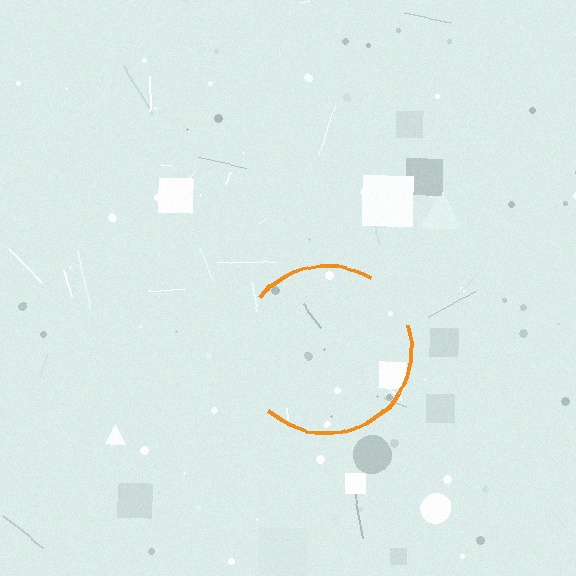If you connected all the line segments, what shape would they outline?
They would outline a circle.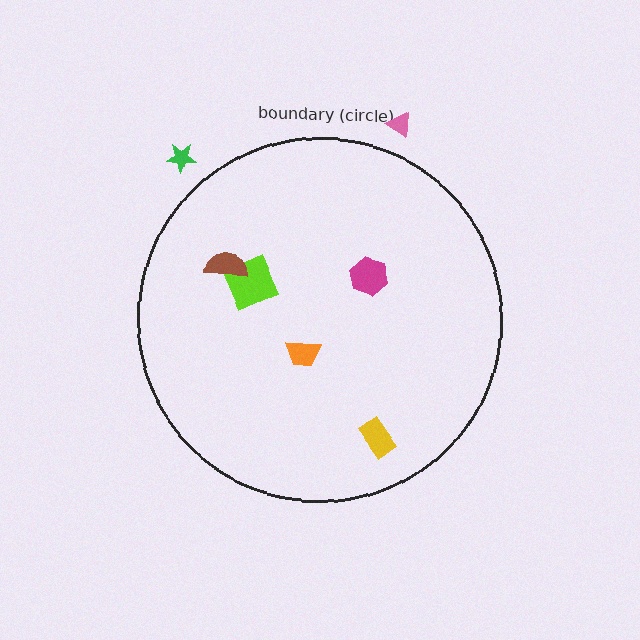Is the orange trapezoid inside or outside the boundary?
Inside.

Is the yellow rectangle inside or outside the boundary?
Inside.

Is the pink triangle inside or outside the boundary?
Outside.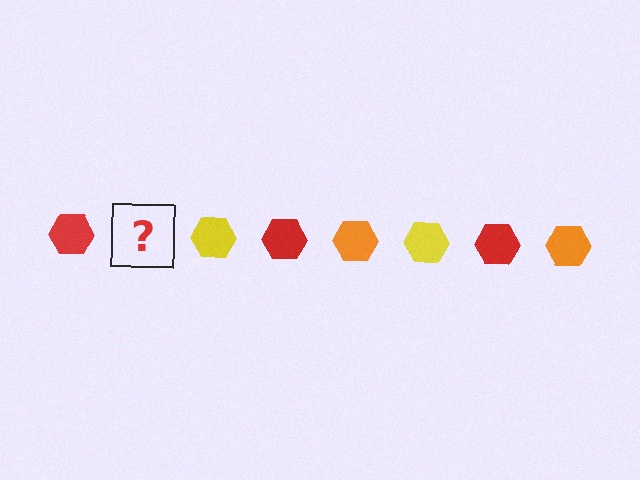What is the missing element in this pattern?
The missing element is an orange hexagon.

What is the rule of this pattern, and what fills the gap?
The rule is that the pattern cycles through red, orange, yellow hexagons. The gap should be filled with an orange hexagon.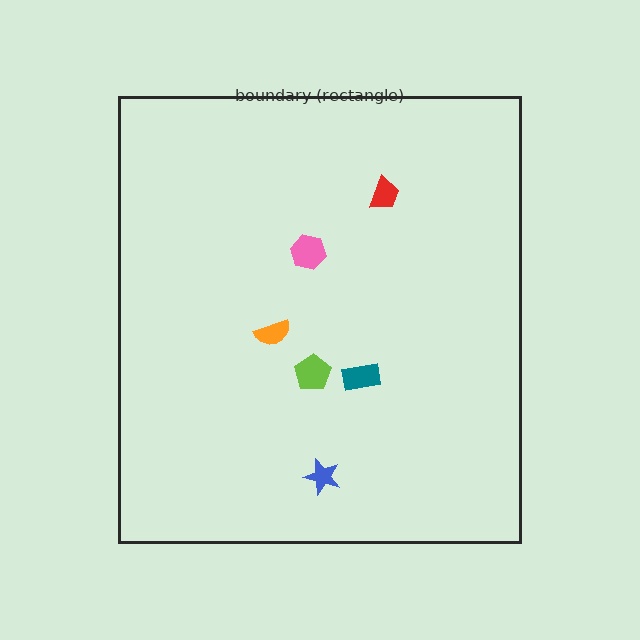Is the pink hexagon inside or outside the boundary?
Inside.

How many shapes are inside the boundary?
6 inside, 0 outside.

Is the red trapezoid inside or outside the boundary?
Inside.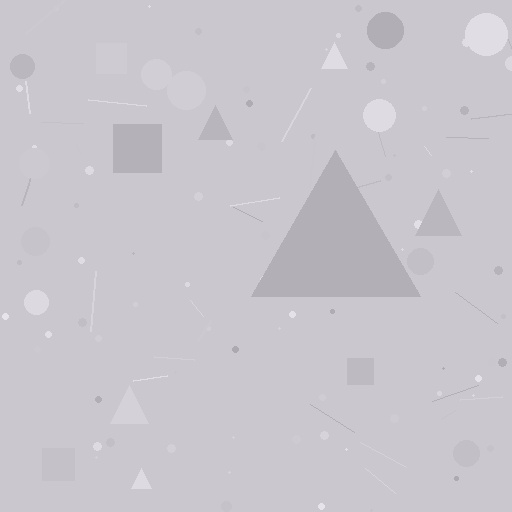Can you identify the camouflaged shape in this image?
The camouflaged shape is a triangle.